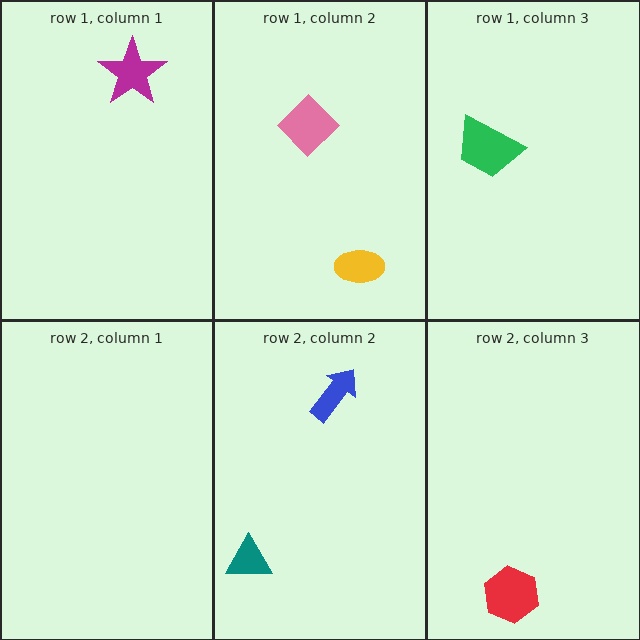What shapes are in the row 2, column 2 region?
The teal triangle, the blue arrow.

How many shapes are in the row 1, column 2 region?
2.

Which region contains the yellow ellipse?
The row 1, column 2 region.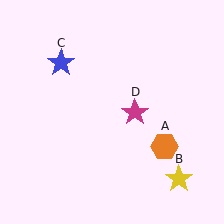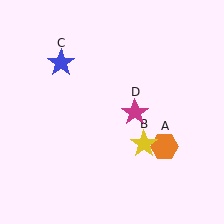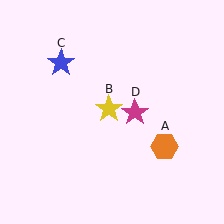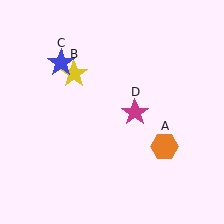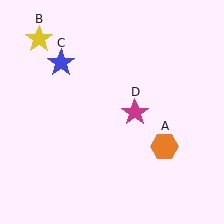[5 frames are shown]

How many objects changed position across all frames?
1 object changed position: yellow star (object B).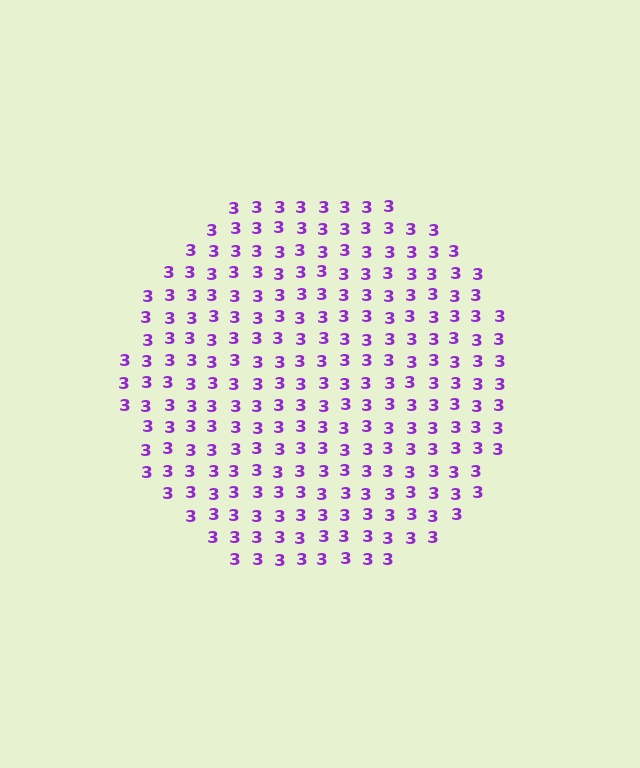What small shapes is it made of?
It is made of small digit 3's.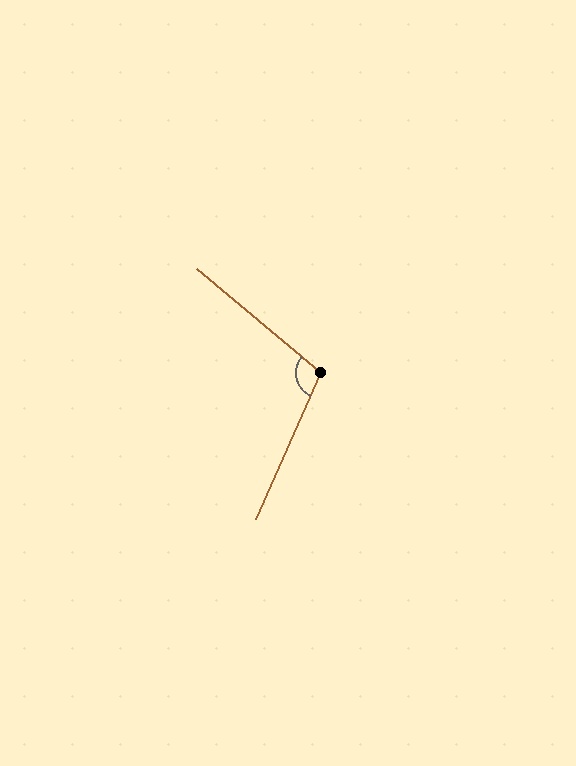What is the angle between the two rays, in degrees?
Approximately 106 degrees.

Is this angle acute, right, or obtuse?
It is obtuse.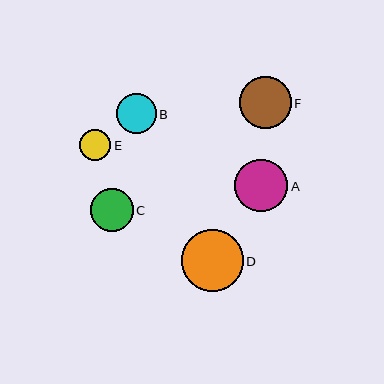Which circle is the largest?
Circle D is the largest with a size of approximately 62 pixels.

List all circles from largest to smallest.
From largest to smallest: D, A, F, C, B, E.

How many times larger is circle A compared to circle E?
Circle A is approximately 1.7 times the size of circle E.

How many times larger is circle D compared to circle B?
Circle D is approximately 1.5 times the size of circle B.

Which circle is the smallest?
Circle E is the smallest with a size of approximately 31 pixels.